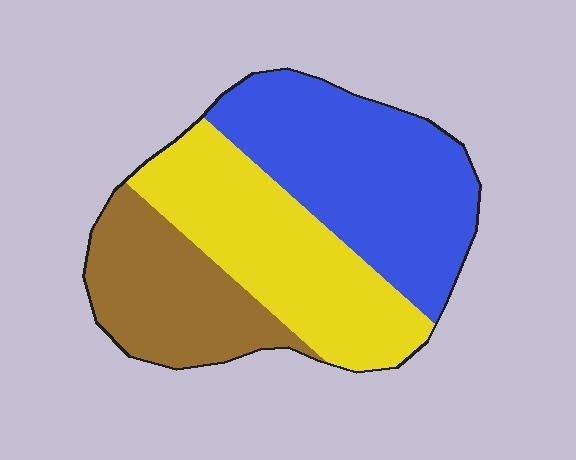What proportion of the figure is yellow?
Yellow takes up about one third (1/3) of the figure.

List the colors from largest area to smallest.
From largest to smallest: blue, yellow, brown.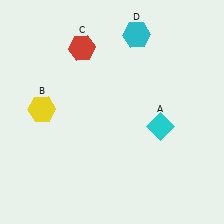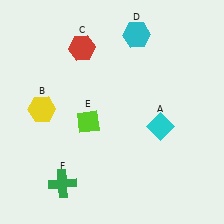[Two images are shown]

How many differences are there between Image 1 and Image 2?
There are 2 differences between the two images.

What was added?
A lime diamond (E), a green cross (F) were added in Image 2.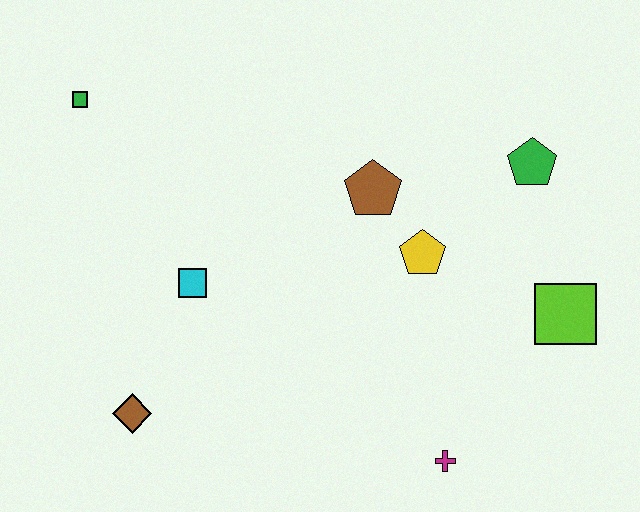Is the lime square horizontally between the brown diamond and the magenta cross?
No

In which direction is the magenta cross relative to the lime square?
The magenta cross is below the lime square.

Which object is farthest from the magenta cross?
The green square is farthest from the magenta cross.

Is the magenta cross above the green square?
No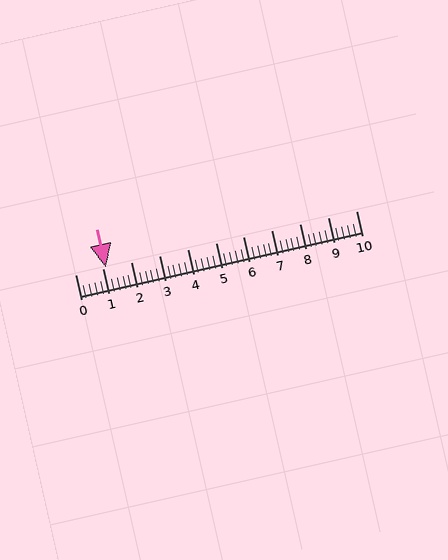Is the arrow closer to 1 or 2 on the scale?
The arrow is closer to 1.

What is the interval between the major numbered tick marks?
The major tick marks are spaced 1 units apart.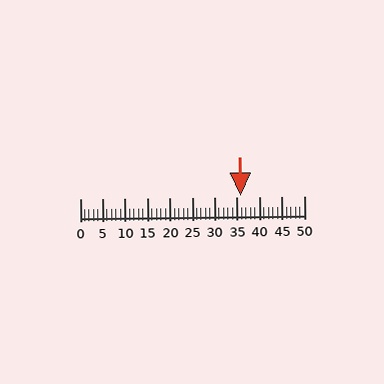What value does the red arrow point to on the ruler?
The red arrow points to approximately 36.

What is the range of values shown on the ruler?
The ruler shows values from 0 to 50.